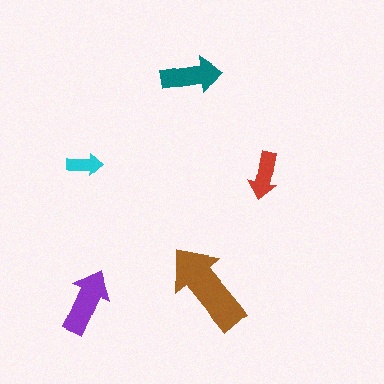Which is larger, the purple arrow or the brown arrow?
The brown one.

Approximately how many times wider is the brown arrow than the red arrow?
About 2 times wider.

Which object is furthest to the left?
The cyan arrow is leftmost.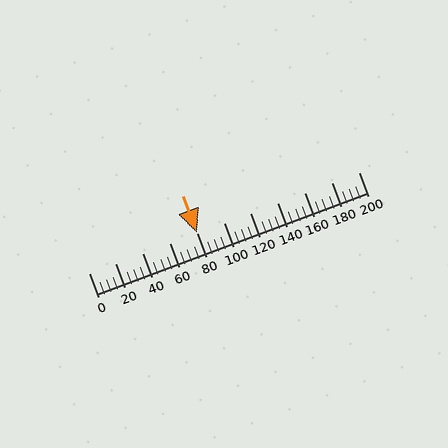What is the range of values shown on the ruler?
The ruler shows values from 0 to 200.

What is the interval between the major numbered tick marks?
The major tick marks are spaced 20 units apart.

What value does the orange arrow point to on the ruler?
The orange arrow points to approximately 80.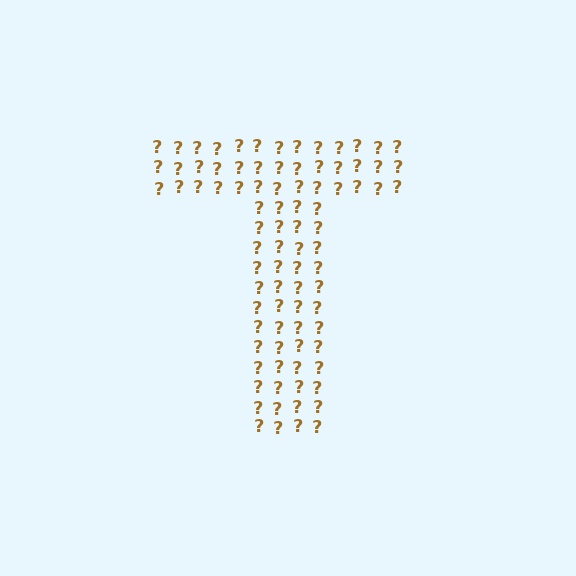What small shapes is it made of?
It is made of small question marks.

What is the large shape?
The large shape is the letter T.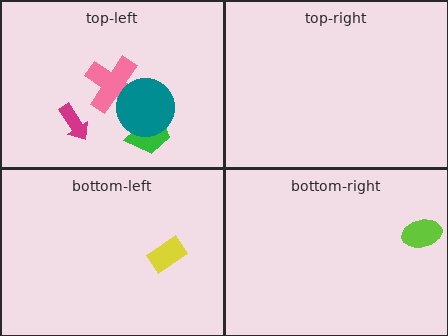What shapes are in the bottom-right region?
The lime ellipse.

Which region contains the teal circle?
The top-left region.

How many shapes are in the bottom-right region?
1.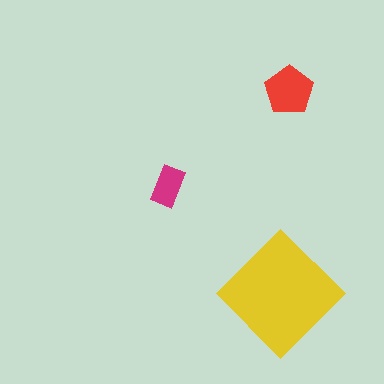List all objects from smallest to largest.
The magenta rectangle, the red pentagon, the yellow diamond.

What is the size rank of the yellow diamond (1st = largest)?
1st.